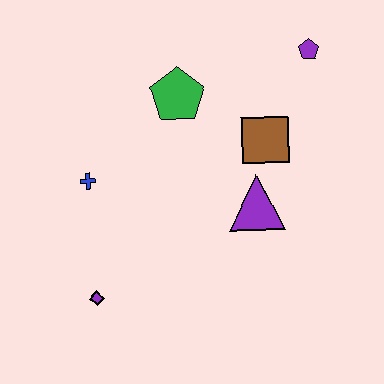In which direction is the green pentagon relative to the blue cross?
The green pentagon is to the right of the blue cross.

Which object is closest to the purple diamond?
The blue cross is closest to the purple diamond.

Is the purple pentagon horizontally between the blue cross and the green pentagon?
No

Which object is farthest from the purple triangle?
The purple diamond is farthest from the purple triangle.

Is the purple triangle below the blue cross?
Yes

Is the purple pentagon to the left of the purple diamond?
No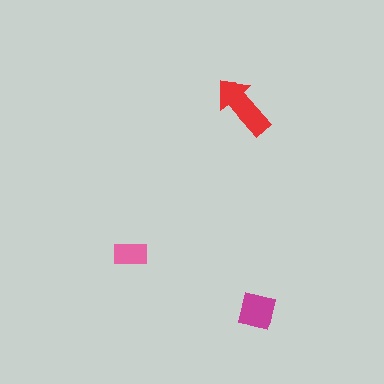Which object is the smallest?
The pink rectangle.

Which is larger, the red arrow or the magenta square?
The red arrow.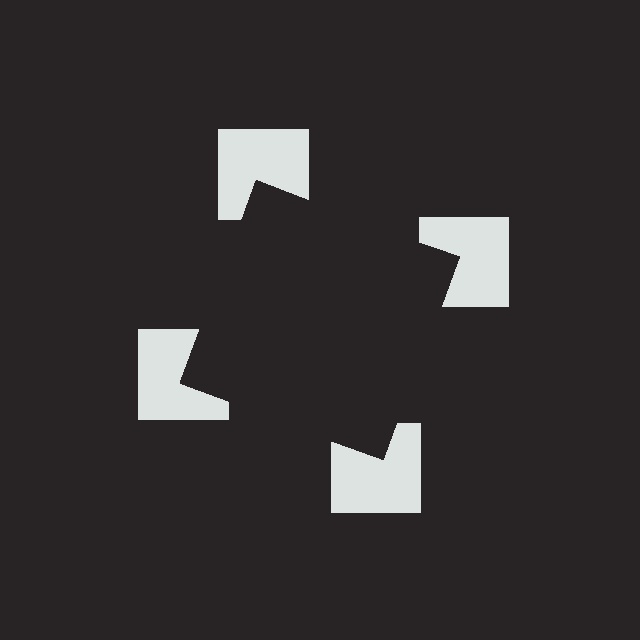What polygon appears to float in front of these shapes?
An illusory square — its edges are inferred from the aligned wedge cuts in the notched squares, not physically drawn.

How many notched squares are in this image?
There are 4 — one at each vertex of the illusory square.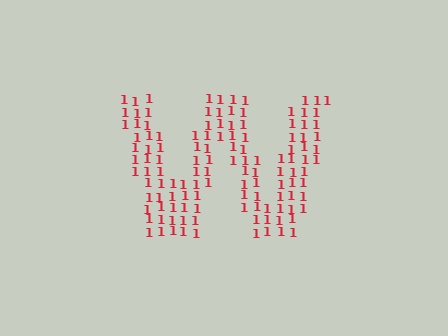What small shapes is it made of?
It is made of small digit 1's.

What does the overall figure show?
The overall figure shows the letter W.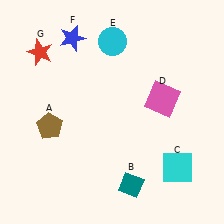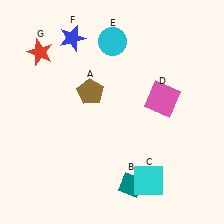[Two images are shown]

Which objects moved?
The objects that moved are: the brown pentagon (A), the cyan square (C).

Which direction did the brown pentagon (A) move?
The brown pentagon (A) moved right.